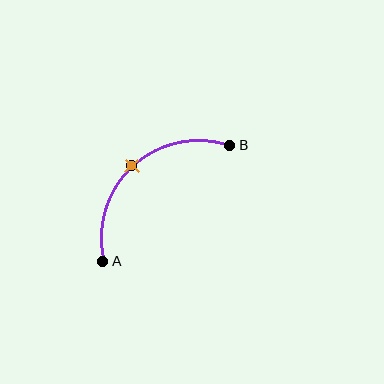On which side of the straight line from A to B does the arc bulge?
The arc bulges above and to the left of the straight line connecting A and B.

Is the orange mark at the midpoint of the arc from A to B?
Yes. The orange mark lies on the arc at equal arc-length from both A and B — it is the arc midpoint.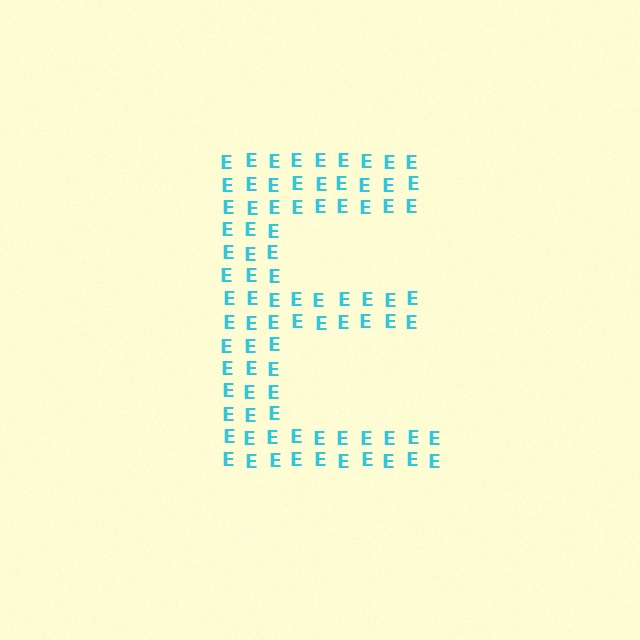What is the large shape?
The large shape is the letter E.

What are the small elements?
The small elements are letter E's.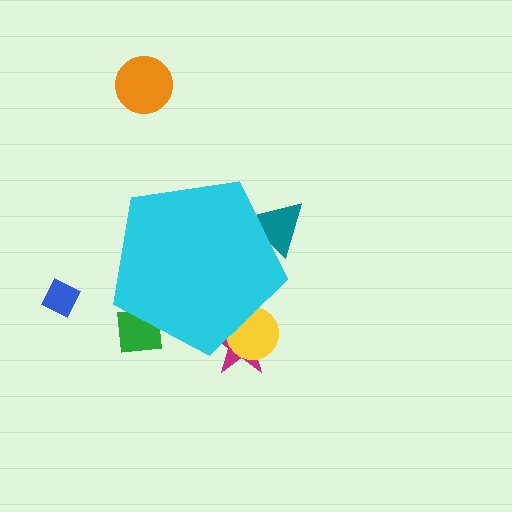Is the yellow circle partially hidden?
Yes, the yellow circle is partially hidden behind the cyan pentagon.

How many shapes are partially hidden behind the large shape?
4 shapes are partially hidden.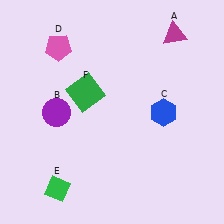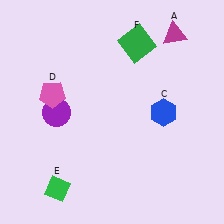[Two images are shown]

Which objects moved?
The objects that moved are: the pink pentagon (D), the green square (F).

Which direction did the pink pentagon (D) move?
The pink pentagon (D) moved down.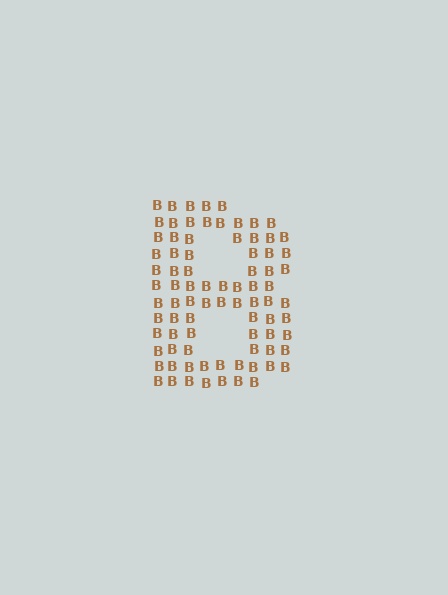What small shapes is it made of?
It is made of small letter B's.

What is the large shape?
The large shape is the letter B.